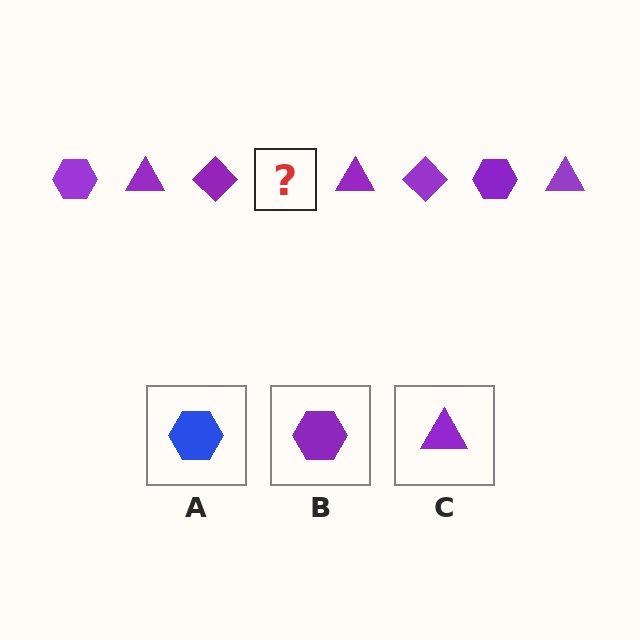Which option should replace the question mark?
Option B.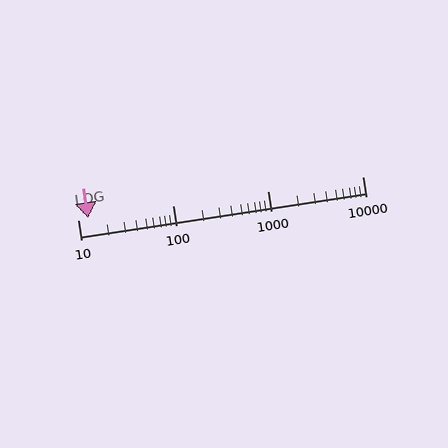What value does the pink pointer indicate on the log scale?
The pointer indicates approximately 13.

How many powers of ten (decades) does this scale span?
The scale spans 3 decades, from 10 to 10000.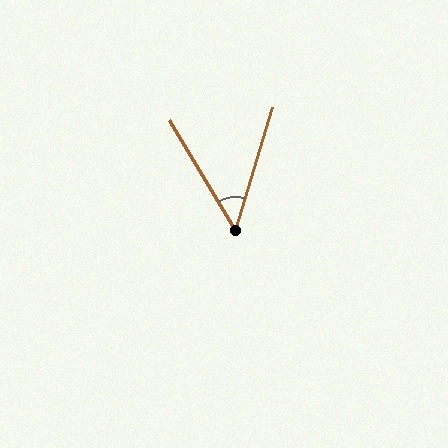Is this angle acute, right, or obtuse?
It is acute.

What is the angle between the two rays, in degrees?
Approximately 48 degrees.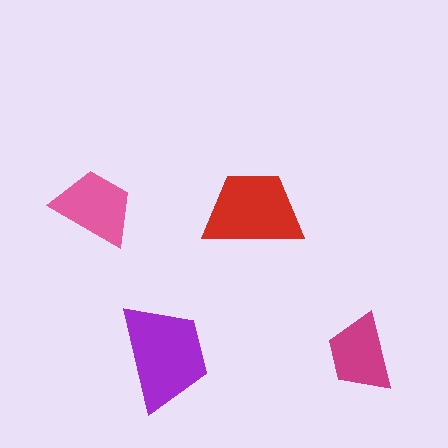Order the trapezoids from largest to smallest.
the purple one, the red one, the pink one, the magenta one.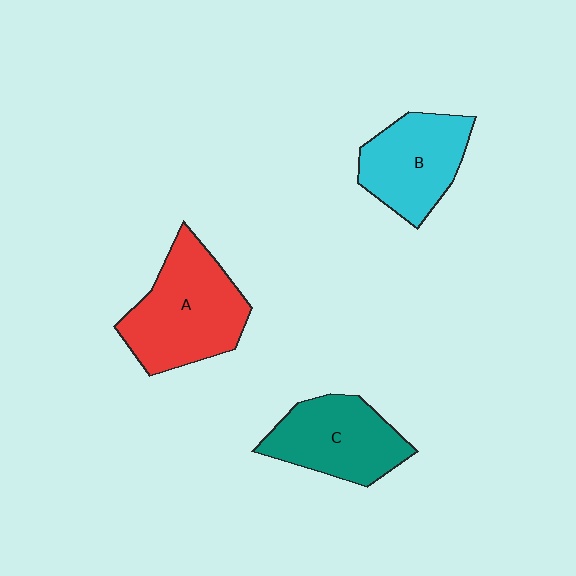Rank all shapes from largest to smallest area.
From largest to smallest: A (red), C (teal), B (cyan).